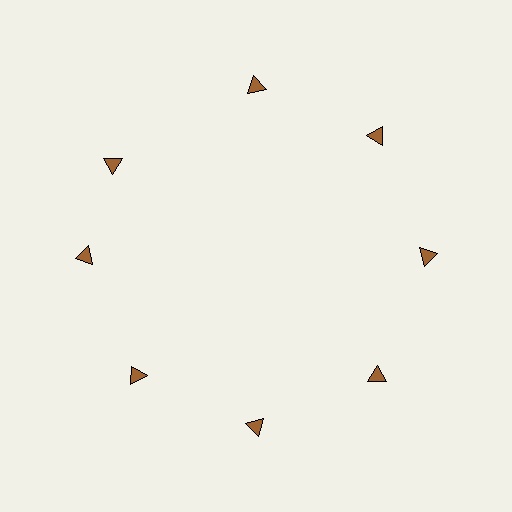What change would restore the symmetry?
The symmetry would be restored by rotating it back into even spacing with its neighbors so that all 8 triangles sit at equal angles and equal distance from the center.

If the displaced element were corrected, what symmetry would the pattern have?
It would have 8-fold rotational symmetry — the pattern would map onto itself every 45 degrees.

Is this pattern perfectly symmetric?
No. The 8 brown triangles are arranged in a ring, but one element near the 10 o'clock position is rotated out of alignment along the ring, breaking the 8-fold rotational symmetry.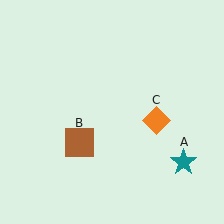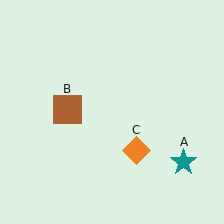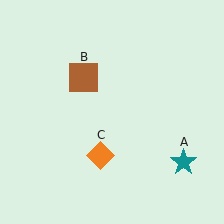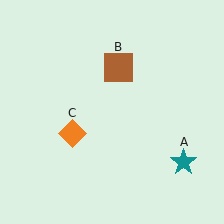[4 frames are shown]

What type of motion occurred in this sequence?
The brown square (object B), orange diamond (object C) rotated clockwise around the center of the scene.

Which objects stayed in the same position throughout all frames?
Teal star (object A) remained stationary.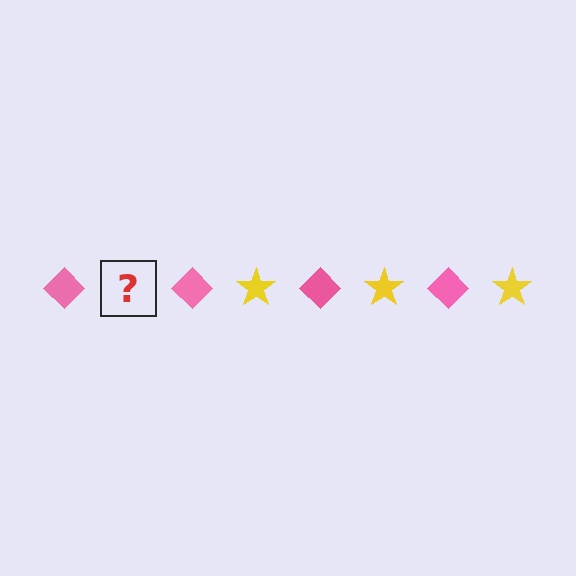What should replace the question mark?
The question mark should be replaced with a yellow star.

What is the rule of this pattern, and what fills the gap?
The rule is that the pattern alternates between pink diamond and yellow star. The gap should be filled with a yellow star.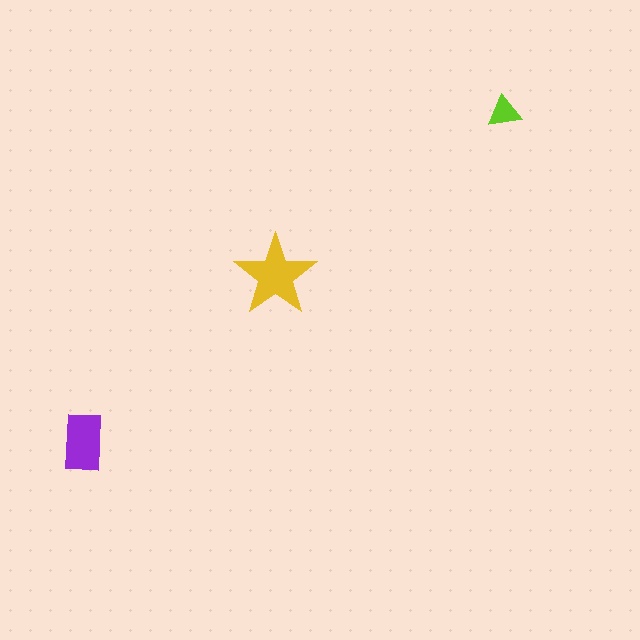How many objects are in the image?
There are 3 objects in the image.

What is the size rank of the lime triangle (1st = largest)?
3rd.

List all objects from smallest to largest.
The lime triangle, the purple rectangle, the yellow star.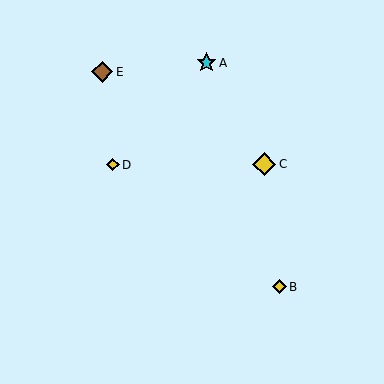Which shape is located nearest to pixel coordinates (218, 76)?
The cyan star (labeled A) at (206, 63) is nearest to that location.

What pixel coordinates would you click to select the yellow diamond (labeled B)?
Click at (279, 287) to select the yellow diamond B.